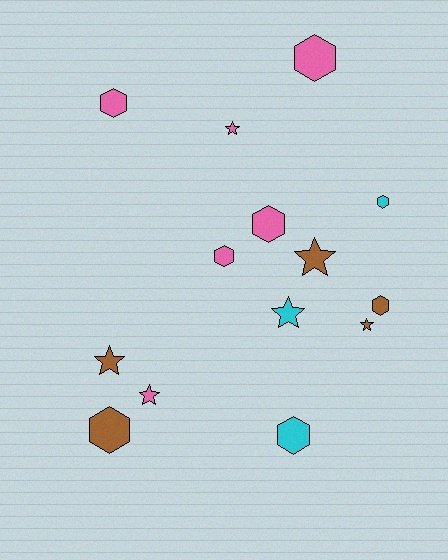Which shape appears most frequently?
Hexagon, with 8 objects.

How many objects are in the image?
There are 14 objects.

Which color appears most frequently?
Pink, with 6 objects.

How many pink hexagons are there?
There are 4 pink hexagons.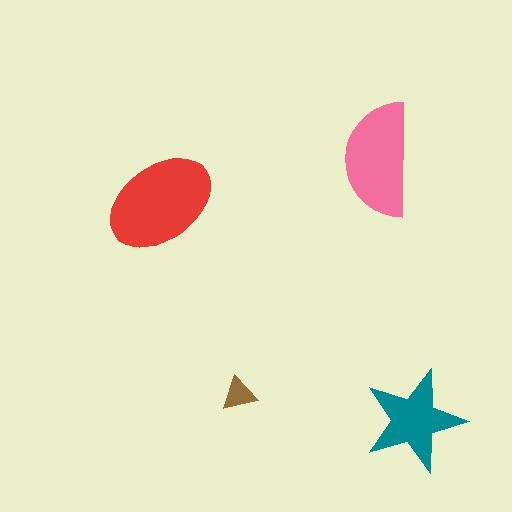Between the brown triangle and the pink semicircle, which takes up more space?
The pink semicircle.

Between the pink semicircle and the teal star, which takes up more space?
The pink semicircle.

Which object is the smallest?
The brown triangle.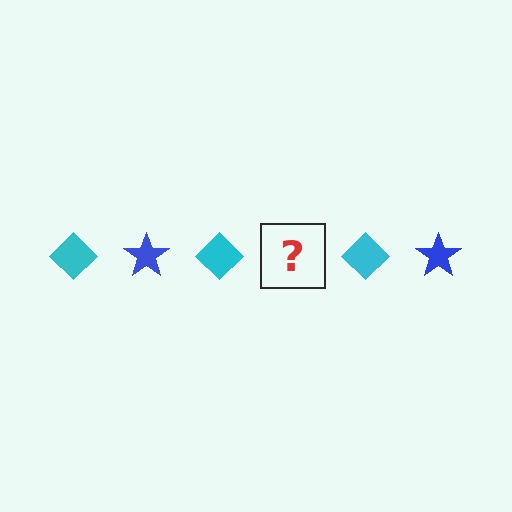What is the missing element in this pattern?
The missing element is a blue star.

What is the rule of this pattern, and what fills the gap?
The rule is that the pattern alternates between cyan diamond and blue star. The gap should be filled with a blue star.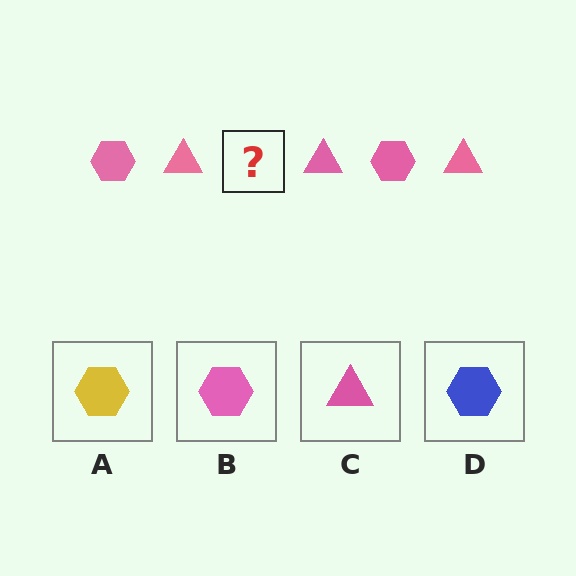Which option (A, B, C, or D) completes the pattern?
B.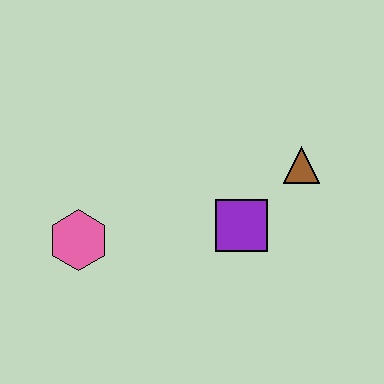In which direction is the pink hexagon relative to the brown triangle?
The pink hexagon is to the left of the brown triangle.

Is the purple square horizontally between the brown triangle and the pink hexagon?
Yes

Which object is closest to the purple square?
The brown triangle is closest to the purple square.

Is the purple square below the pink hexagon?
No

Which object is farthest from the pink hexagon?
The brown triangle is farthest from the pink hexagon.